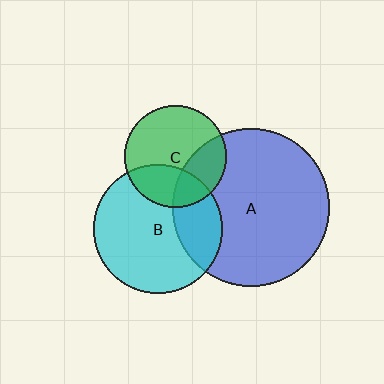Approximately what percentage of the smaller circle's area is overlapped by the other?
Approximately 30%.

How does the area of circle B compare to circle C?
Approximately 1.6 times.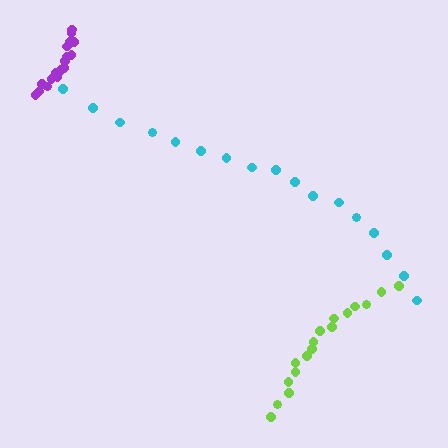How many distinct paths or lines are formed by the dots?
There are 3 distinct paths.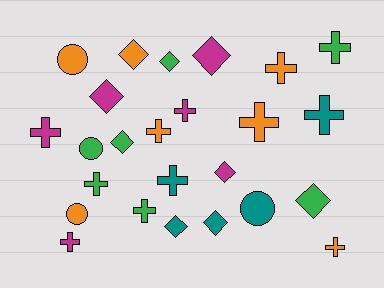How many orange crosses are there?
There are 4 orange crosses.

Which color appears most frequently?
Green, with 7 objects.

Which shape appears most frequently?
Cross, with 12 objects.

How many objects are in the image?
There are 25 objects.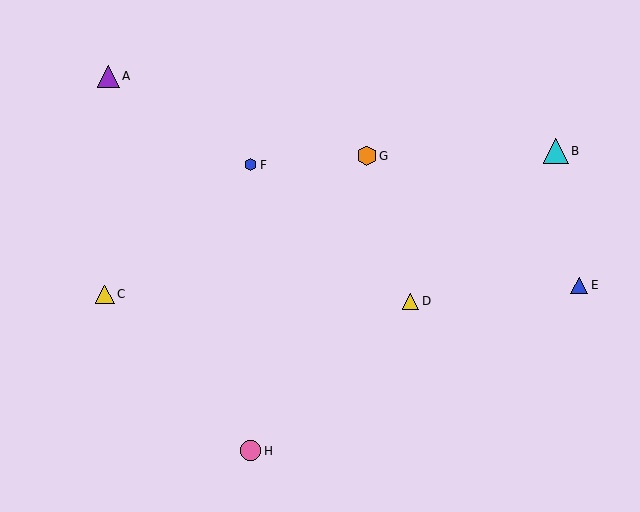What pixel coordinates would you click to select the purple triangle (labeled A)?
Click at (108, 76) to select the purple triangle A.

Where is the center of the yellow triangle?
The center of the yellow triangle is at (105, 294).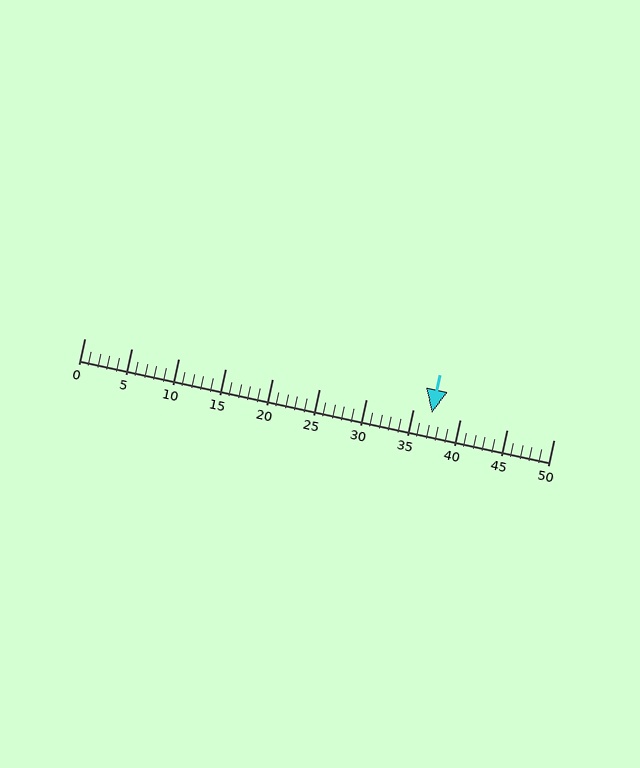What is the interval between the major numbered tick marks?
The major tick marks are spaced 5 units apart.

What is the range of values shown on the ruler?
The ruler shows values from 0 to 50.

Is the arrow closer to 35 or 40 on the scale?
The arrow is closer to 35.